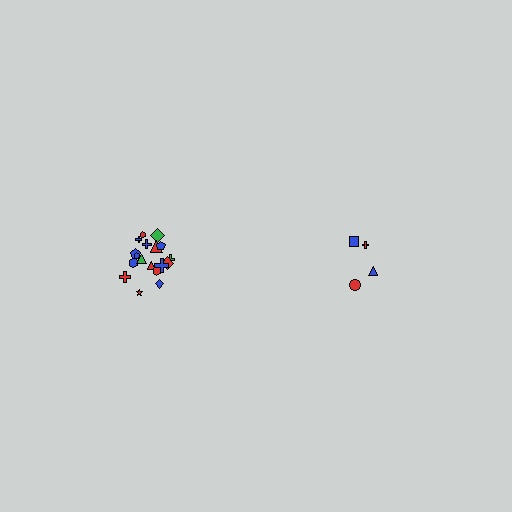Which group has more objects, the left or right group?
The left group.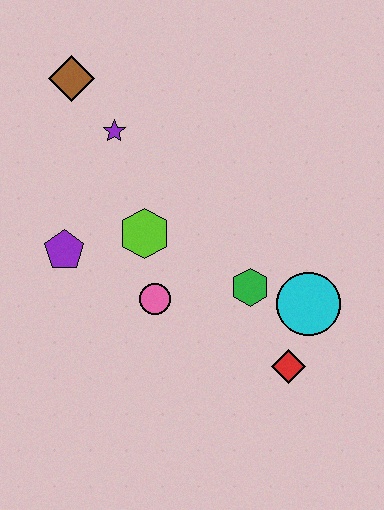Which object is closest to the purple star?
The brown diamond is closest to the purple star.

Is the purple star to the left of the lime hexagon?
Yes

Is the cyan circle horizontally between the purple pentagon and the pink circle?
No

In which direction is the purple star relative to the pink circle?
The purple star is above the pink circle.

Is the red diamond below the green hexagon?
Yes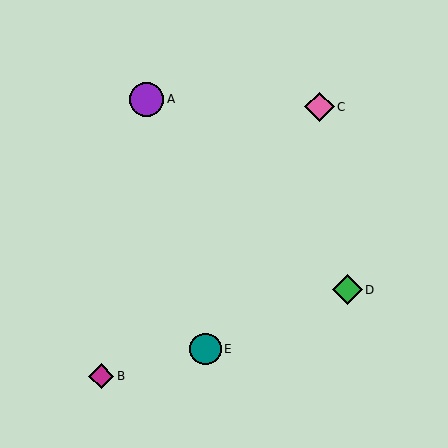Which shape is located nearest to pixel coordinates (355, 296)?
The green diamond (labeled D) at (347, 290) is nearest to that location.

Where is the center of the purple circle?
The center of the purple circle is at (147, 99).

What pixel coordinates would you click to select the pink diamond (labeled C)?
Click at (320, 107) to select the pink diamond C.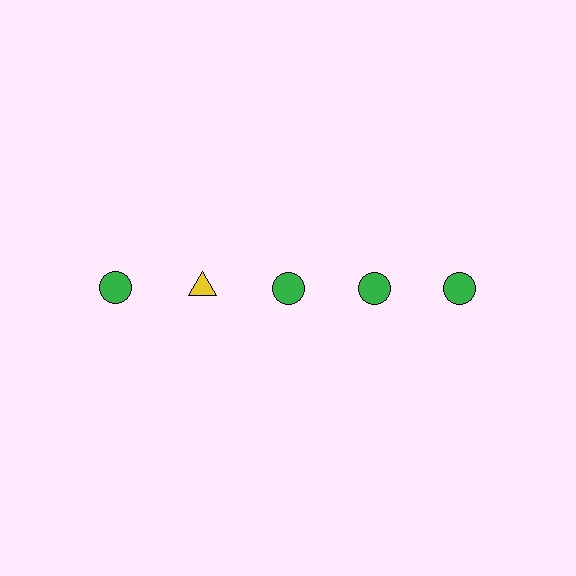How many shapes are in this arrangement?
There are 5 shapes arranged in a grid pattern.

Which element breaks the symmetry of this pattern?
The yellow triangle in the top row, second from left column breaks the symmetry. All other shapes are green circles.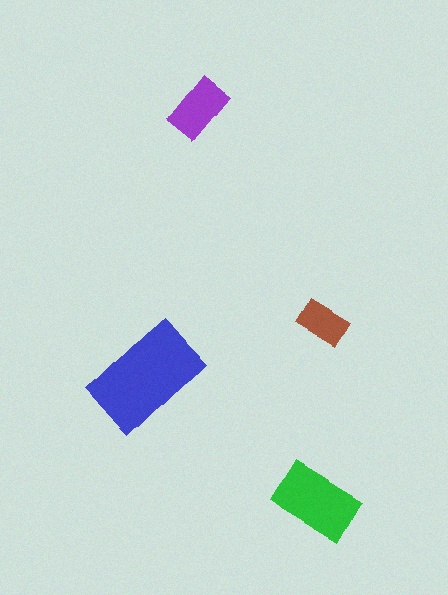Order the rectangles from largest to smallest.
the blue one, the green one, the purple one, the brown one.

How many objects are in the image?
There are 4 objects in the image.